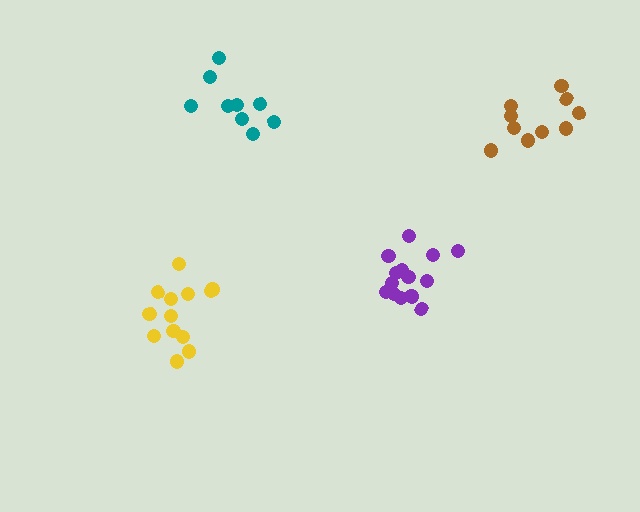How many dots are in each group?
Group 1: 9 dots, Group 2: 13 dots, Group 3: 15 dots, Group 4: 10 dots (47 total).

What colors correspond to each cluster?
The clusters are colored: teal, yellow, purple, brown.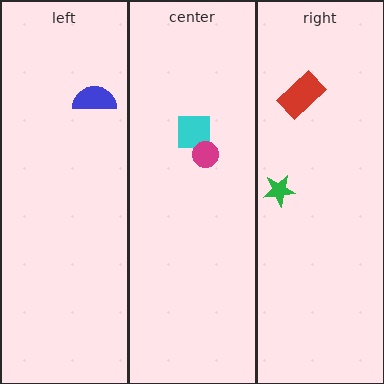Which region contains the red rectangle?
The right region.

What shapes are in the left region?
The blue semicircle.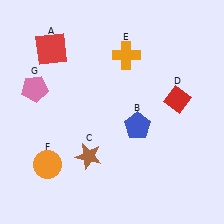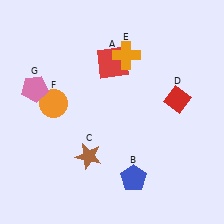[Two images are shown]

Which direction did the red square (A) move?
The red square (A) moved right.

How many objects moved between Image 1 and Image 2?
3 objects moved between the two images.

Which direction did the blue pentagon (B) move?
The blue pentagon (B) moved down.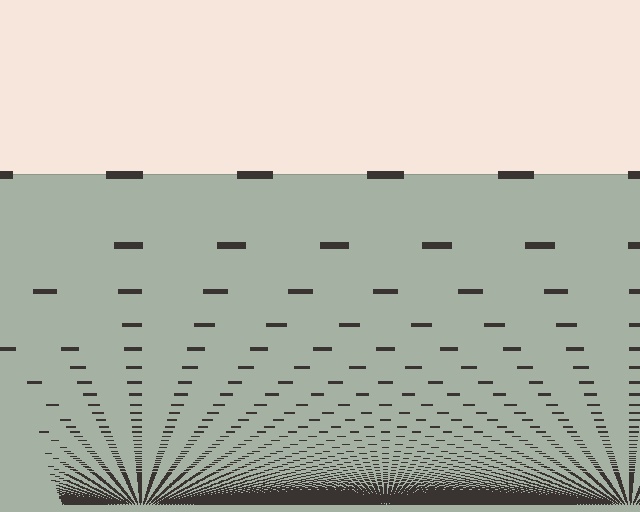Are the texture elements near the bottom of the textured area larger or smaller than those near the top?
Smaller. The gradient is inverted — elements near the bottom are smaller and denser.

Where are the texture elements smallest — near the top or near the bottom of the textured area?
Near the bottom.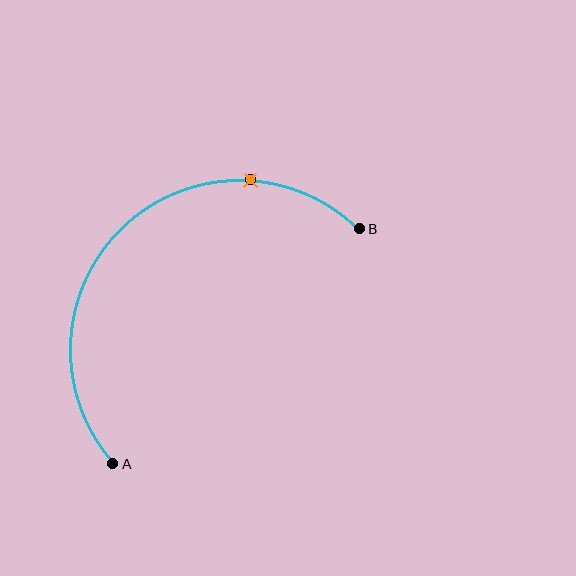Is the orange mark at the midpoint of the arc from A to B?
No. The orange mark lies on the arc but is closer to endpoint B. The arc midpoint would be at the point on the curve equidistant along the arc from both A and B.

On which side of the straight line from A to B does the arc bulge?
The arc bulges above and to the left of the straight line connecting A and B.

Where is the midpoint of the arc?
The arc midpoint is the point on the curve farthest from the straight line joining A and B. It sits above and to the left of that line.